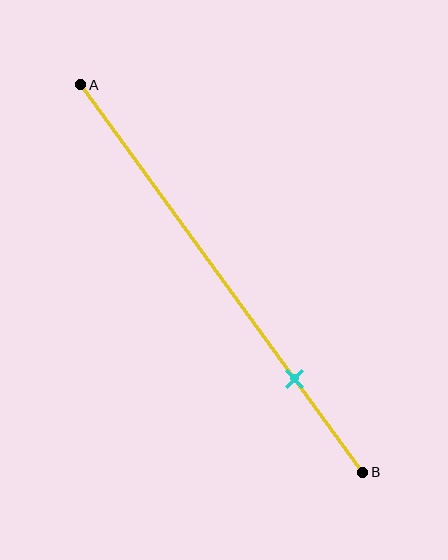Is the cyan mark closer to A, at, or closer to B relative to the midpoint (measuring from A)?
The cyan mark is closer to point B than the midpoint of segment AB.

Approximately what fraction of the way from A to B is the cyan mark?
The cyan mark is approximately 75% of the way from A to B.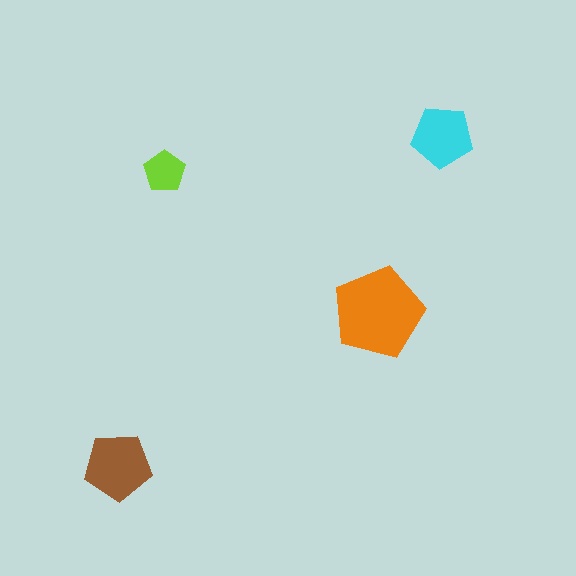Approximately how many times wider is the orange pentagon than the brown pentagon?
About 1.5 times wider.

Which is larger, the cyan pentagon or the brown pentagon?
The brown one.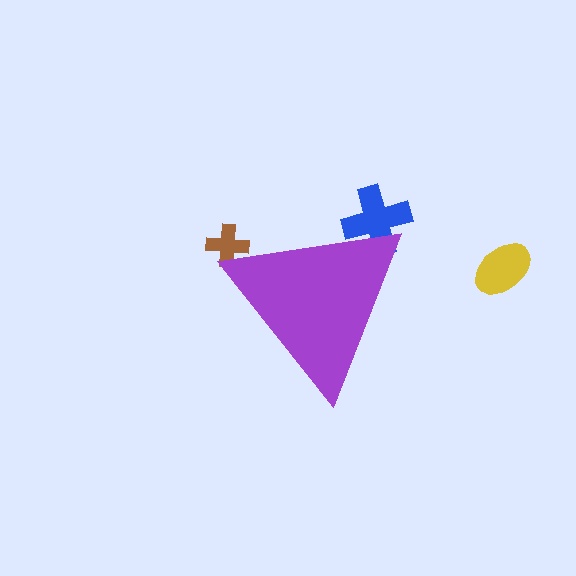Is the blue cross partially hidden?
Yes, the blue cross is partially hidden behind the purple triangle.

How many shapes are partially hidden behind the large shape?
2 shapes are partially hidden.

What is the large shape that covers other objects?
A purple triangle.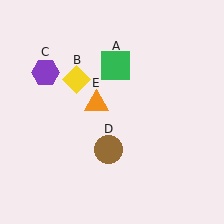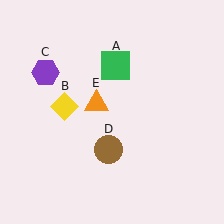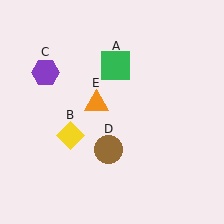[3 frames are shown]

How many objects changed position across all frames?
1 object changed position: yellow diamond (object B).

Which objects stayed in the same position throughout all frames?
Green square (object A) and purple hexagon (object C) and brown circle (object D) and orange triangle (object E) remained stationary.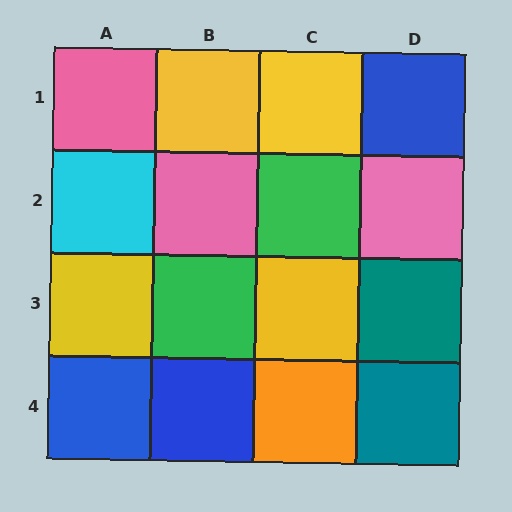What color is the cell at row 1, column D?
Blue.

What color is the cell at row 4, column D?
Teal.